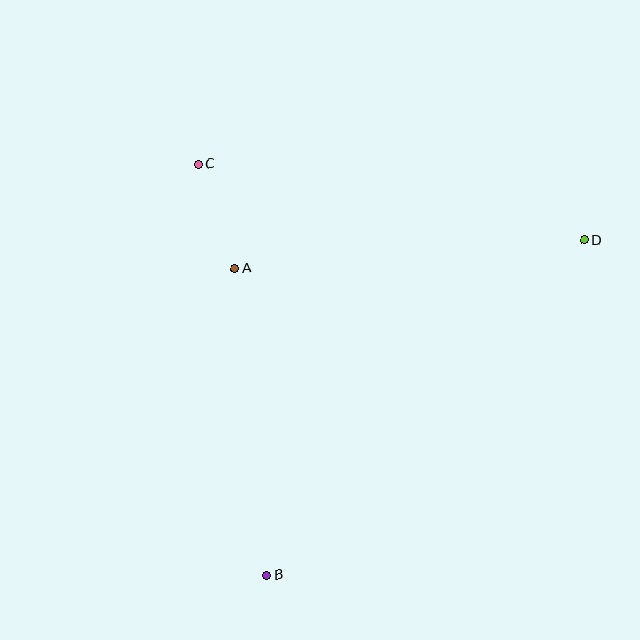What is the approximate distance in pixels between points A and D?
The distance between A and D is approximately 350 pixels.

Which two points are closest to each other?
Points A and C are closest to each other.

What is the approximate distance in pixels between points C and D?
The distance between C and D is approximately 393 pixels.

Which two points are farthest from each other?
Points B and D are farthest from each other.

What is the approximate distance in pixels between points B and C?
The distance between B and C is approximately 416 pixels.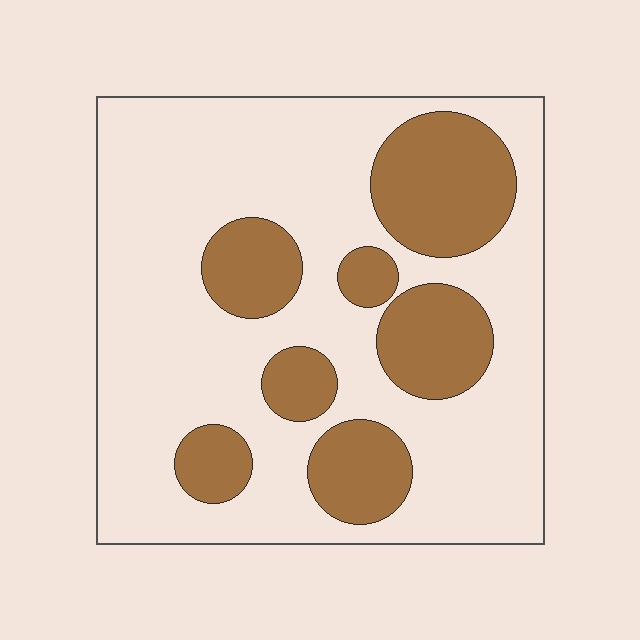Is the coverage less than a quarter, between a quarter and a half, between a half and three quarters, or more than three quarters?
Between a quarter and a half.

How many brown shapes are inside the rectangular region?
7.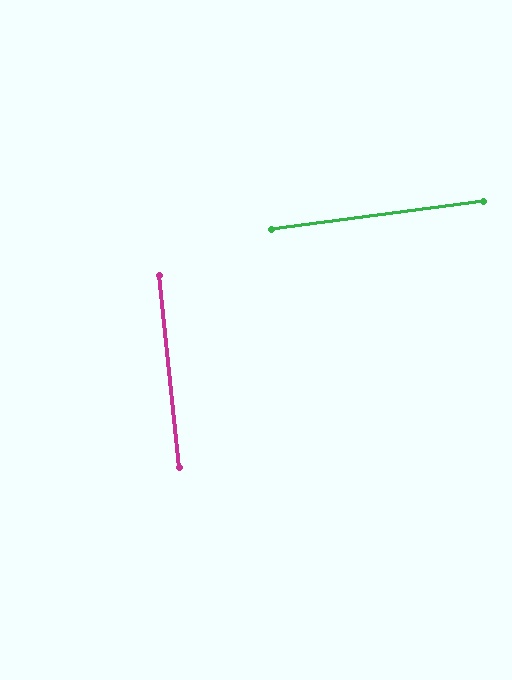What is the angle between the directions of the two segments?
Approximately 89 degrees.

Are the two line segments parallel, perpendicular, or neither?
Perpendicular — they meet at approximately 89°.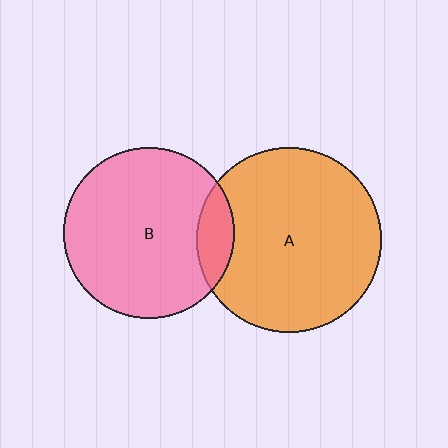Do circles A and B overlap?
Yes.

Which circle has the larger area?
Circle A (orange).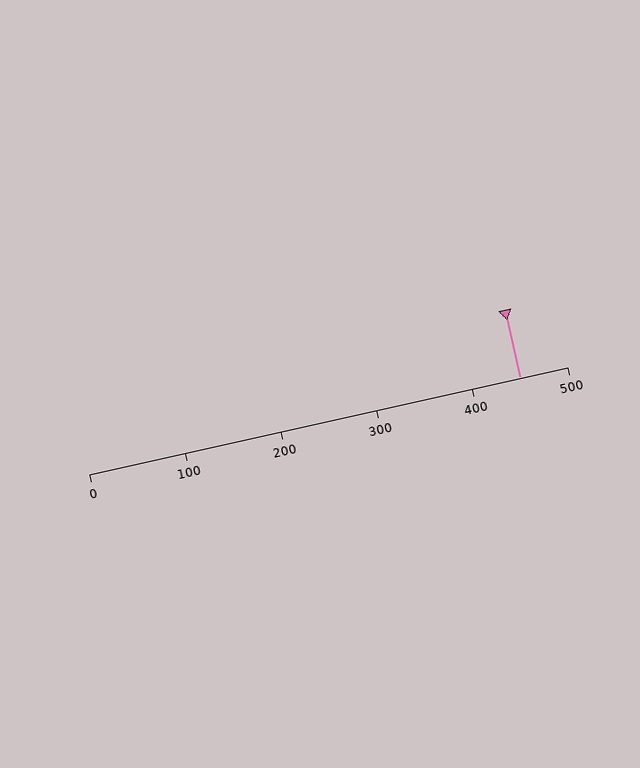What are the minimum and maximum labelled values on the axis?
The axis runs from 0 to 500.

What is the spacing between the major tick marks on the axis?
The major ticks are spaced 100 apart.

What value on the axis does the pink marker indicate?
The marker indicates approximately 450.